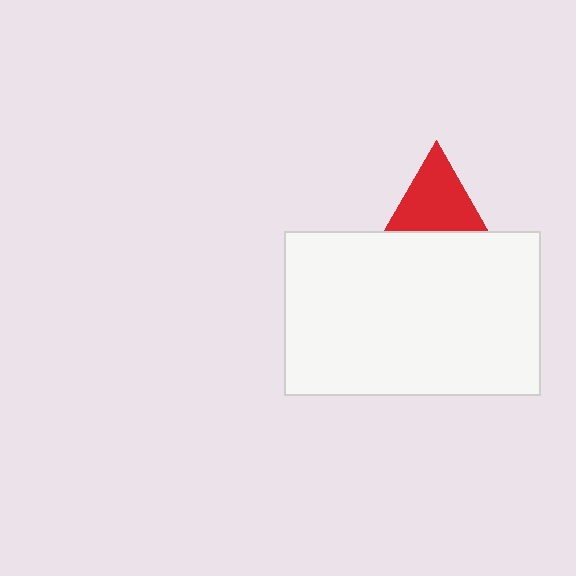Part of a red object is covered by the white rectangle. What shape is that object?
It is a triangle.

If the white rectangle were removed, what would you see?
You would see the complete red triangle.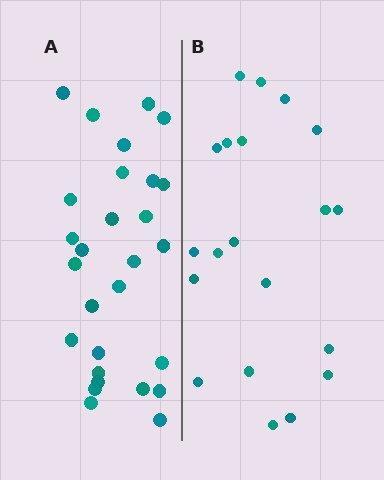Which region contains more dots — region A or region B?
Region A (the left region) has more dots.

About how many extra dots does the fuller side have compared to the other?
Region A has roughly 8 or so more dots than region B.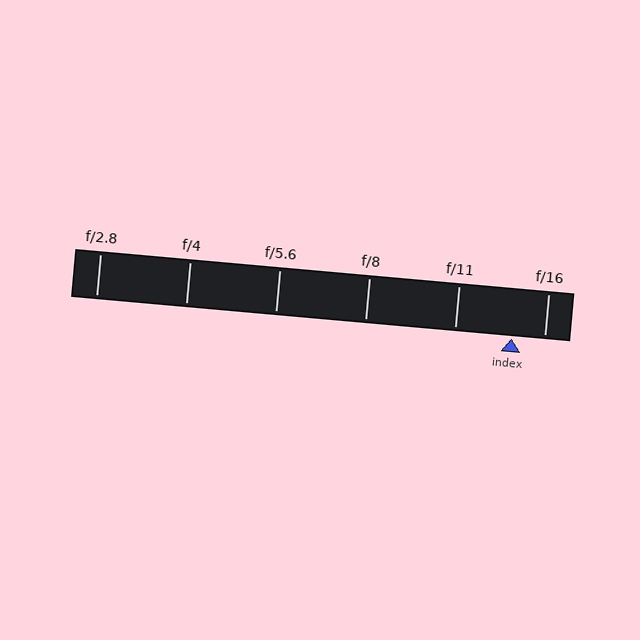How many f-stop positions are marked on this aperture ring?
There are 6 f-stop positions marked.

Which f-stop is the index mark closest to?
The index mark is closest to f/16.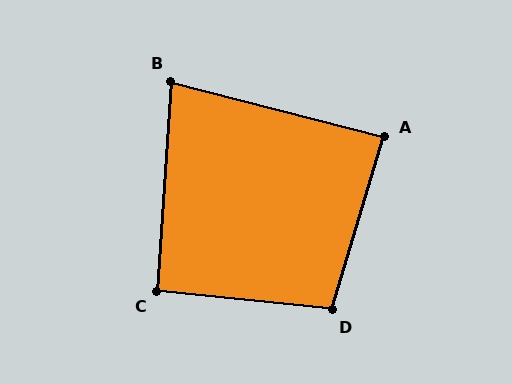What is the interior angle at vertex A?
Approximately 88 degrees (approximately right).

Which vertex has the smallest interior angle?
B, at approximately 79 degrees.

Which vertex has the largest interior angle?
D, at approximately 101 degrees.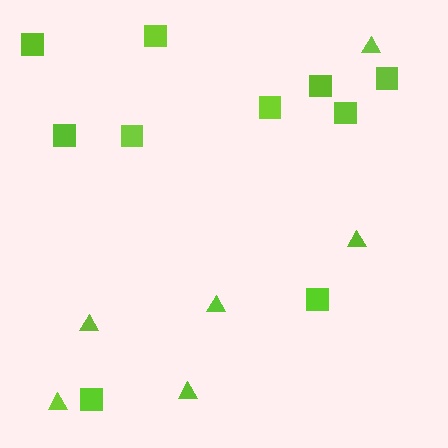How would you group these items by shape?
There are 2 groups: one group of triangles (6) and one group of squares (10).